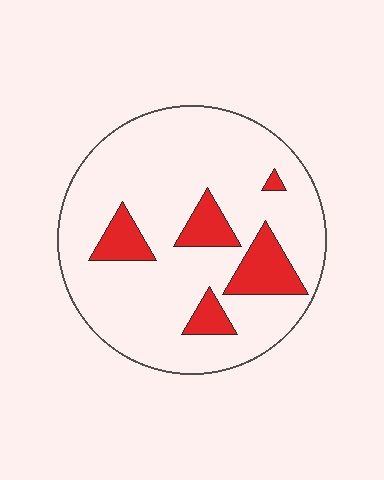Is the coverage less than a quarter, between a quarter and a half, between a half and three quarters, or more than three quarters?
Less than a quarter.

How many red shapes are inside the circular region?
5.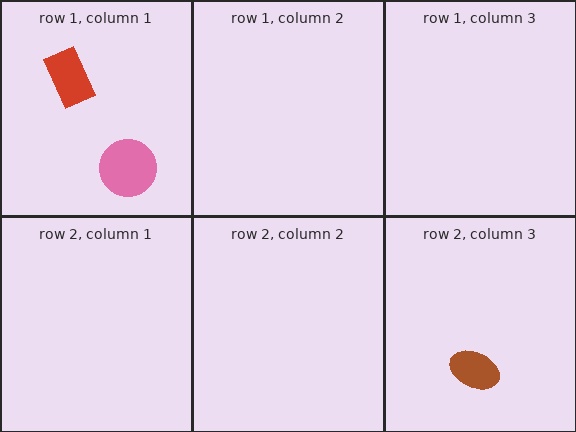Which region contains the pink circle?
The row 1, column 1 region.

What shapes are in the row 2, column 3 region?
The brown ellipse.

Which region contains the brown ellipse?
The row 2, column 3 region.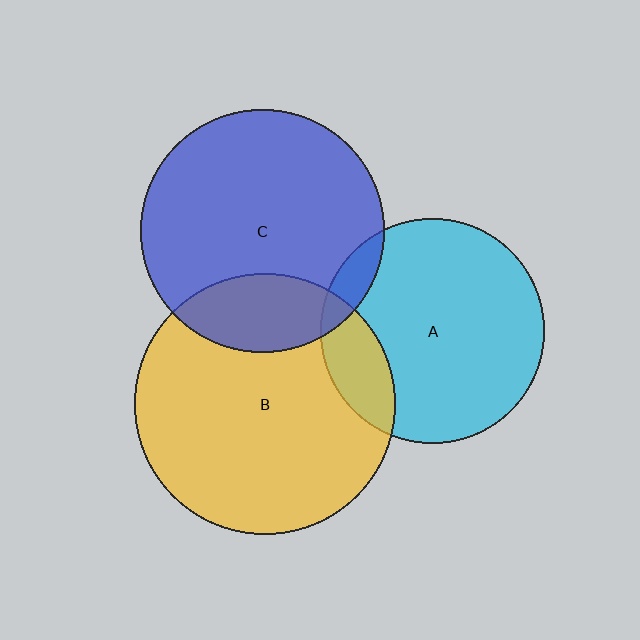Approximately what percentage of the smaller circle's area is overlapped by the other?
Approximately 20%.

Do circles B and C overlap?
Yes.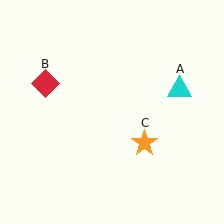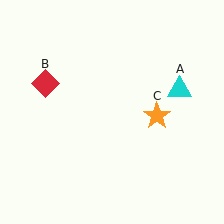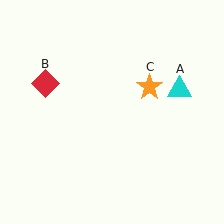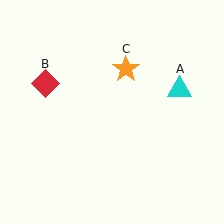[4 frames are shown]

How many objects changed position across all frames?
1 object changed position: orange star (object C).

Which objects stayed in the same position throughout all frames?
Cyan triangle (object A) and red diamond (object B) remained stationary.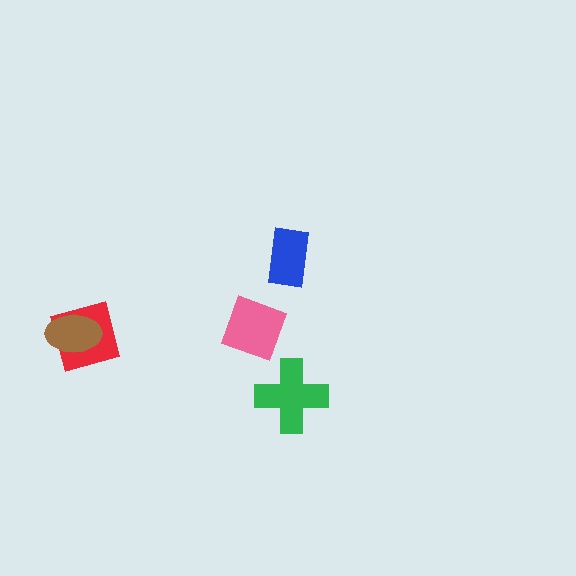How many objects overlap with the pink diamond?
0 objects overlap with the pink diamond.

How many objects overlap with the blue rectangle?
0 objects overlap with the blue rectangle.